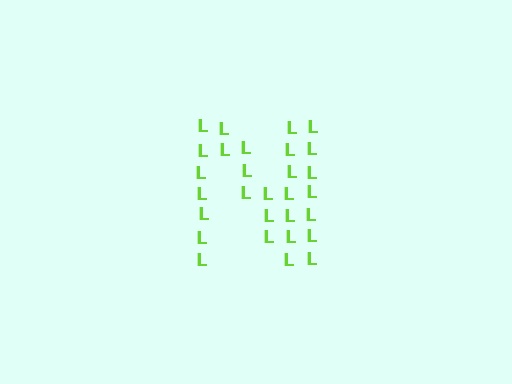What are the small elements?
The small elements are letter L's.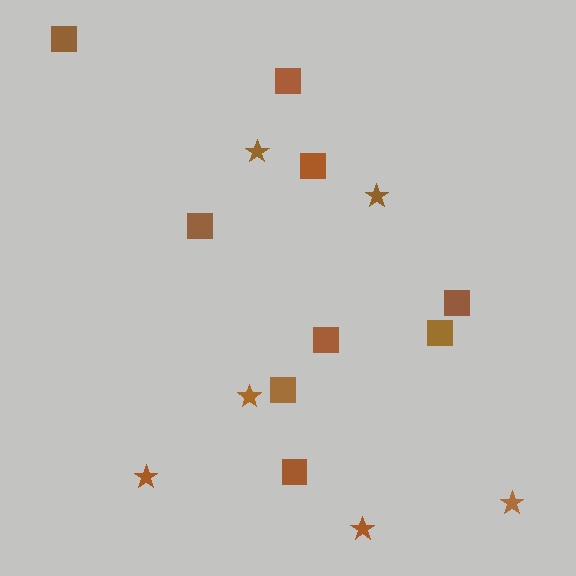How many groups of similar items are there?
There are 2 groups: one group of stars (6) and one group of squares (9).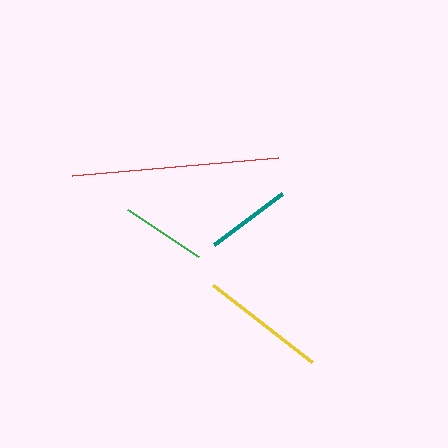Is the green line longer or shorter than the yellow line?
The yellow line is longer than the green line.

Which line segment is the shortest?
The teal line is the shortest at approximately 84 pixels.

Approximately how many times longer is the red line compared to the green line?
The red line is approximately 2.4 times the length of the green line.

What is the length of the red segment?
The red segment is approximately 207 pixels long.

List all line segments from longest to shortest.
From longest to shortest: red, yellow, green, teal.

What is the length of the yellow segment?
The yellow segment is approximately 125 pixels long.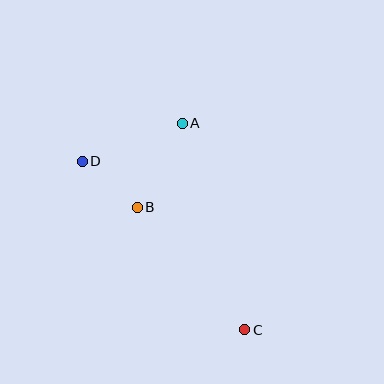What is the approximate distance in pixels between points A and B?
The distance between A and B is approximately 95 pixels.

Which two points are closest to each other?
Points B and D are closest to each other.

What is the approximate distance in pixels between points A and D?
The distance between A and D is approximately 107 pixels.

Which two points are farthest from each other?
Points C and D are farthest from each other.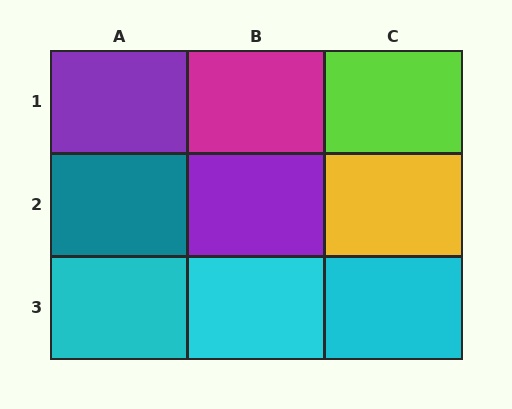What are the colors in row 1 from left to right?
Purple, magenta, lime.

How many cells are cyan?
3 cells are cyan.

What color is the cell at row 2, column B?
Purple.